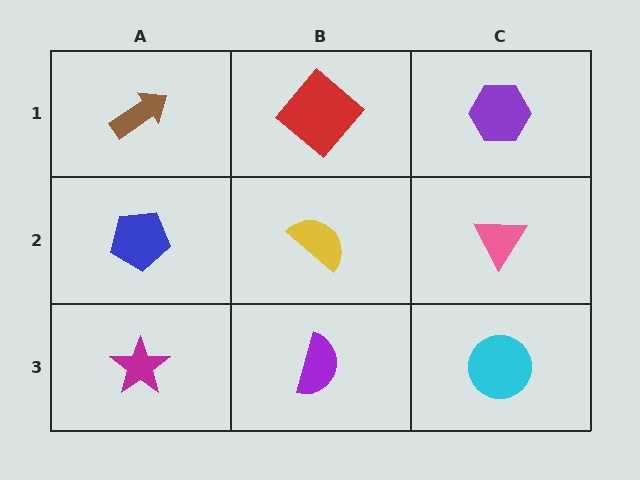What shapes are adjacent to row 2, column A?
A brown arrow (row 1, column A), a magenta star (row 3, column A), a yellow semicircle (row 2, column B).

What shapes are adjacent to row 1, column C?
A pink triangle (row 2, column C), a red diamond (row 1, column B).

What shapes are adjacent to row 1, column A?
A blue pentagon (row 2, column A), a red diamond (row 1, column B).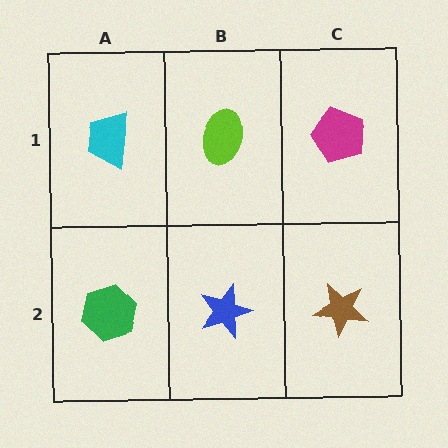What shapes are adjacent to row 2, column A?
A cyan trapezoid (row 1, column A), a blue star (row 2, column B).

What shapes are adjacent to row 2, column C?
A magenta pentagon (row 1, column C), a blue star (row 2, column B).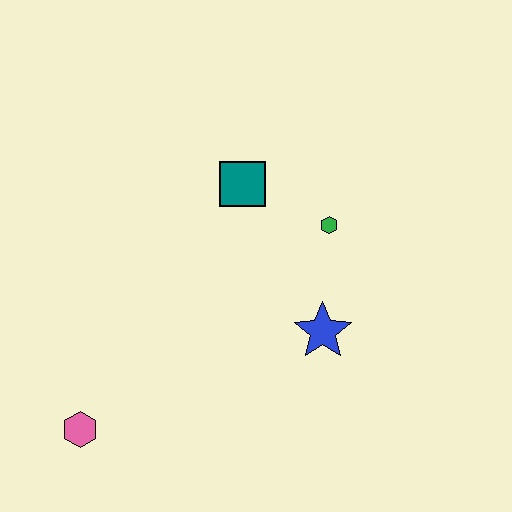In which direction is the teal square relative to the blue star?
The teal square is above the blue star.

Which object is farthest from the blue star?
The pink hexagon is farthest from the blue star.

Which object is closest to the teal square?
The green hexagon is closest to the teal square.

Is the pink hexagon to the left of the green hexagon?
Yes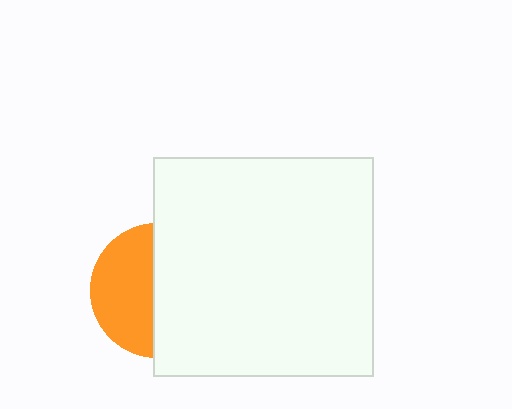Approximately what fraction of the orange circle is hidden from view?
Roughly 54% of the orange circle is hidden behind the white square.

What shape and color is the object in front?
The object in front is a white square.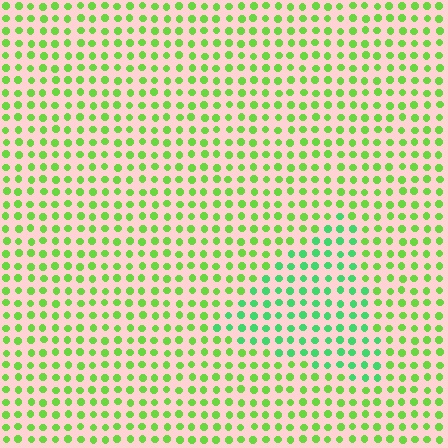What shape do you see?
I see a triangle.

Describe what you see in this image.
The image is filled with small lime elements in a uniform arrangement. A triangle-shaped region is visible where the elements are tinted to a slightly different hue, forming a subtle color boundary.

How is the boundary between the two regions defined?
The boundary is defined purely by a slight shift in hue (about 34 degrees). Spacing, size, and orientation are identical on both sides.